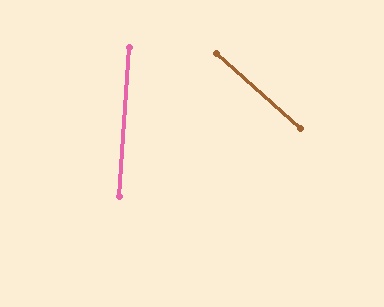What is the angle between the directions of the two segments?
Approximately 52 degrees.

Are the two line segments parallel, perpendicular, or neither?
Neither parallel nor perpendicular — they differ by about 52°.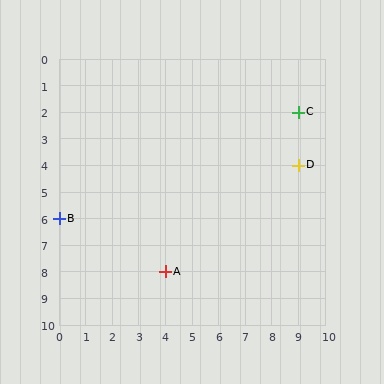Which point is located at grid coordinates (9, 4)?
Point D is at (9, 4).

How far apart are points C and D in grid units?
Points C and D are 2 rows apart.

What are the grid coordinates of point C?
Point C is at grid coordinates (9, 2).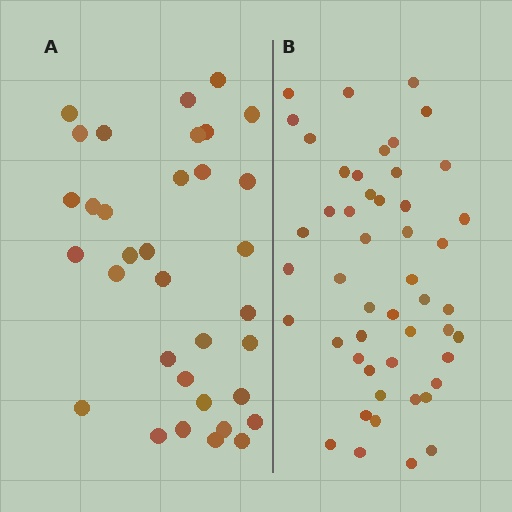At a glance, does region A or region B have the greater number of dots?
Region B (the right region) has more dots.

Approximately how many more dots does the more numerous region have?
Region B has approximately 15 more dots than region A.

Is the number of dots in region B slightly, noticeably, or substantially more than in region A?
Region B has noticeably more, but not dramatically so. The ratio is roughly 1.4 to 1.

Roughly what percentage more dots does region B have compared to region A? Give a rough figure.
About 45% more.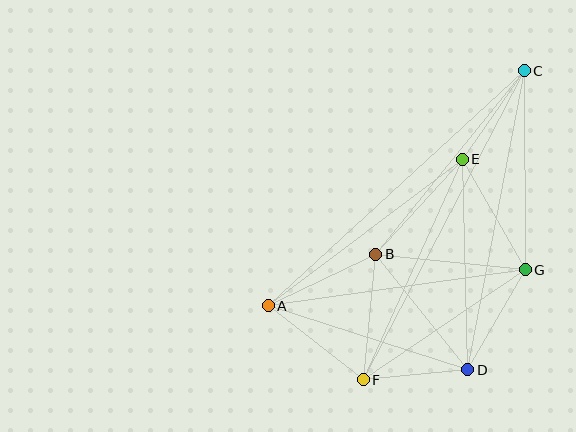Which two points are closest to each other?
Points D and F are closest to each other.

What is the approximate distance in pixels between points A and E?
The distance between A and E is approximately 243 pixels.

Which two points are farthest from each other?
Points C and F are farthest from each other.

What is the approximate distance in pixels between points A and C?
The distance between A and C is approximately 347 pixels.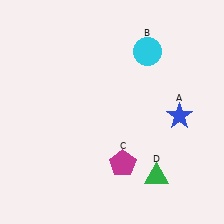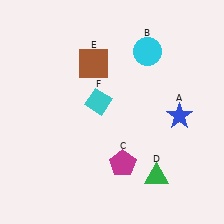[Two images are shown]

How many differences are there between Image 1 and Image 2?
There are 2 differences between the two images.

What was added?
A brown square (E), a cyan diamond (F) were added in Image 2.